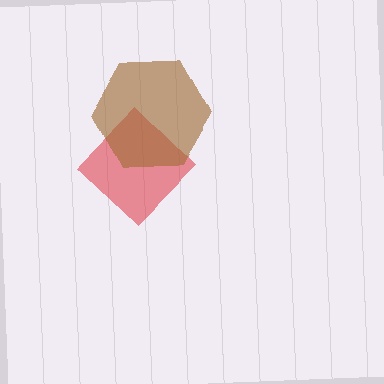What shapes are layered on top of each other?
The layered shapes are: a red diamond, a brown hexagon.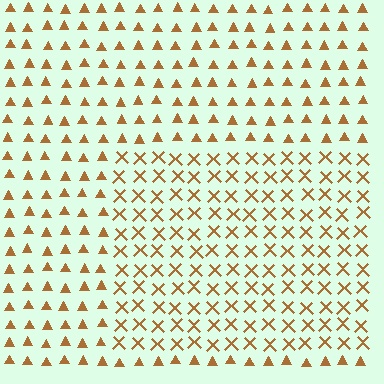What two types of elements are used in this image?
The image uses X marks inside the rectangle region and triangles outside it.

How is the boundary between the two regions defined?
The boundary is defined by a change in element shape: X marks inside vs. triangles outside. All elements share the same color and spacing.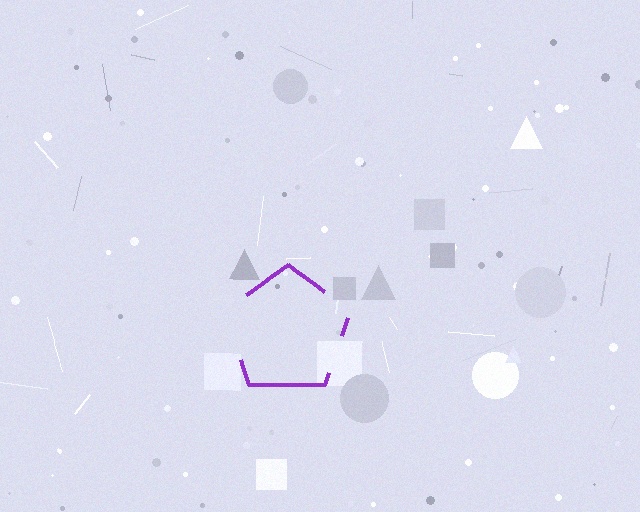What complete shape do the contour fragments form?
The contour fragments form a pentagon.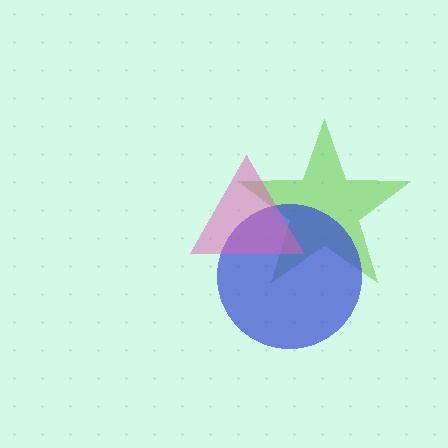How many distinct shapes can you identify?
There are 3 distinct shapes: a lime star, a blue circle, a pink triangle.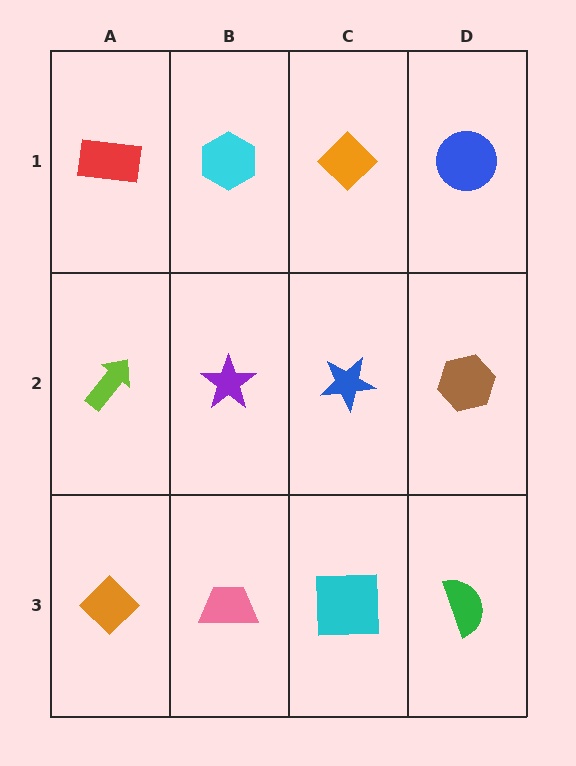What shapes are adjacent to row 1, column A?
A lime arrow (row 2, column A), a cyan hexagon (row 1, column B).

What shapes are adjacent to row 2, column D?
A blue circle (row 1, column D), a green semicircle (row 3, column D), a blue star (row 2, column C).